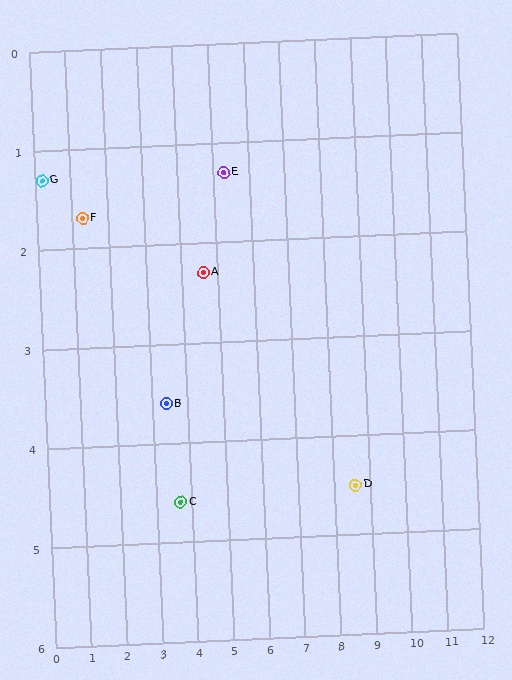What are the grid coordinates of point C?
Point C is at approximately (3.7, 4.6).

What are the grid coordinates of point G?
Point G is at approximately (0.2, 1.3).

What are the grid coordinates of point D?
Point D is at approximately (8.6, 4.5).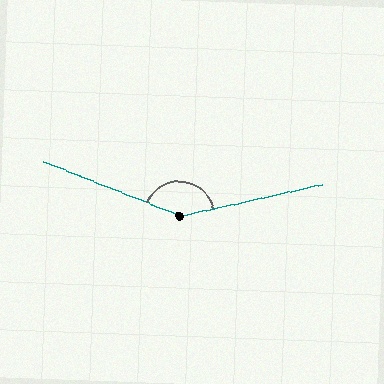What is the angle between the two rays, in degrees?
Approximately 146 degrees.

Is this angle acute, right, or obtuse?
It is obtuse.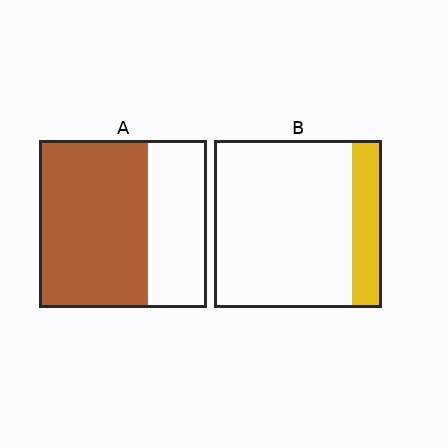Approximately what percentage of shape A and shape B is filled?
A is approximately 65% and B is approximately 20%.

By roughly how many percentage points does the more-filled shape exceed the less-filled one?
By roughly 45 percentage points (A over B).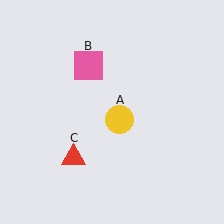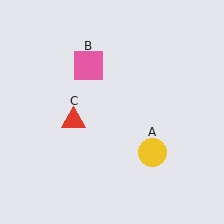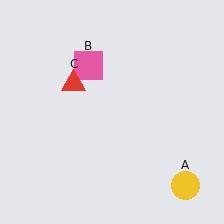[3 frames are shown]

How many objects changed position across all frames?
2 objects changed position: yellow circle (object A), red triangle (object C).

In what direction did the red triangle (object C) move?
The red triangle (object C) moved up.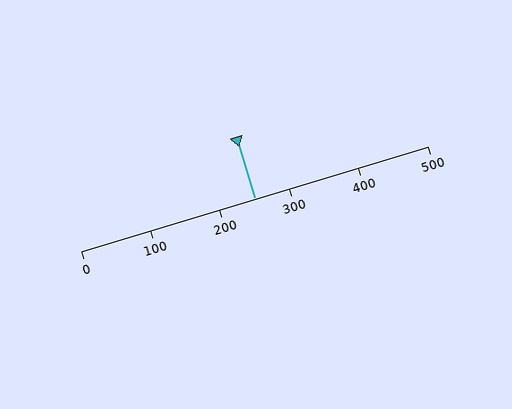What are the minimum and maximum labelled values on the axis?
The axis runs from 0 to 500.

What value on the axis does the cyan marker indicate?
The marker indicates approximately 250.